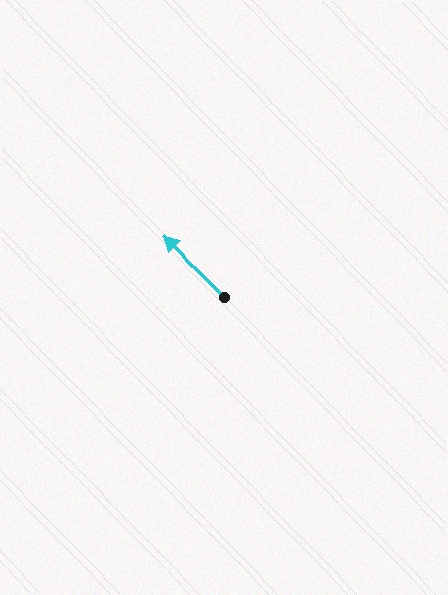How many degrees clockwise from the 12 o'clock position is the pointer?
Approximately 315 degrees.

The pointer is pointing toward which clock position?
Roughly 10 o'clock.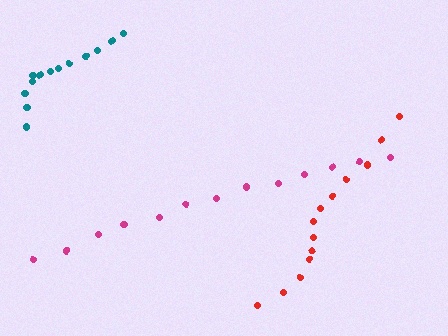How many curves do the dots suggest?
There are 3 distinct paths.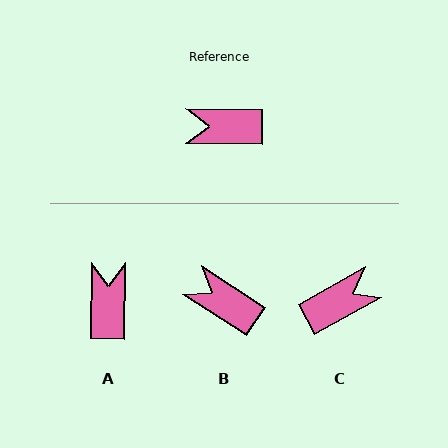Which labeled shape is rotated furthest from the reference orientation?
C, about 150 degrees away.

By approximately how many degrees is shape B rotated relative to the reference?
Approximately 33 degrees clockwise.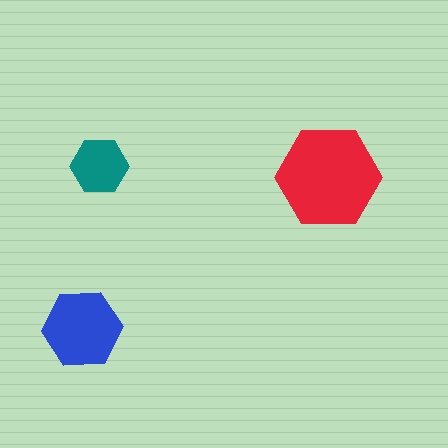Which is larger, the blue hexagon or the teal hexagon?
The blue one.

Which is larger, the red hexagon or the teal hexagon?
The red one.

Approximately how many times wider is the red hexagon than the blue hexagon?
About 1.5 times wider.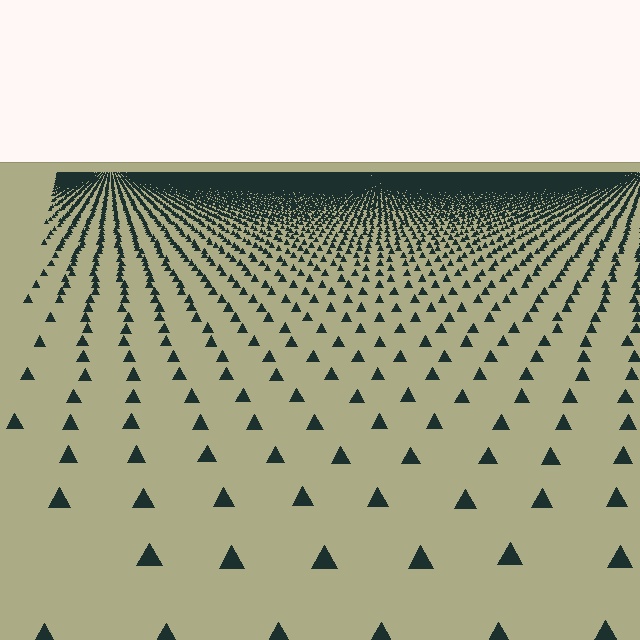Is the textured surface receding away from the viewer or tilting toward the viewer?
The surface is receding away from the viewer. Texture elements get smaller and denser toward the top.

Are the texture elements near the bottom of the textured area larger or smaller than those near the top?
Larger. Near the bottom, elements are closer to the viewer and appear at a bigger on-screen size.